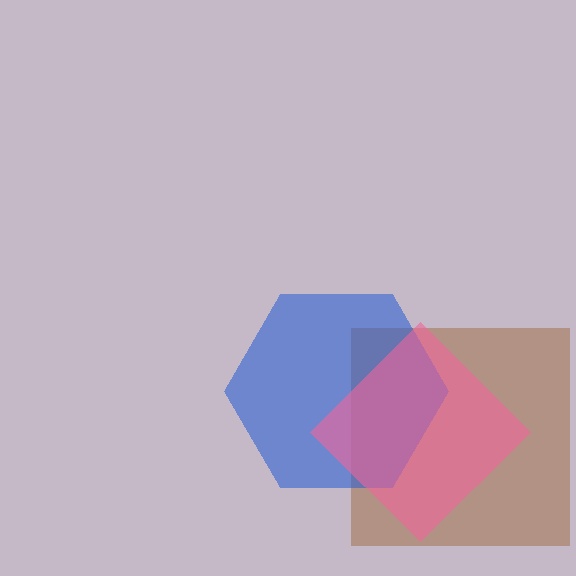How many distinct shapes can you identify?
There are 3 distinct shapes: a brown square, a blue hexagon, a pink diamond.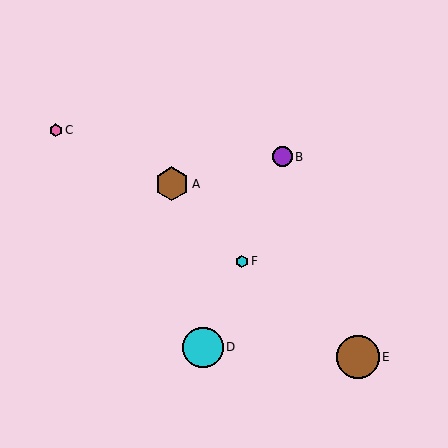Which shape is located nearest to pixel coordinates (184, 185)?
The brown hexagon (labeled A) at (172, 184) is nearest to that location.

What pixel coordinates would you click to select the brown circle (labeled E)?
Click at (358, 357) to select the brown circle E.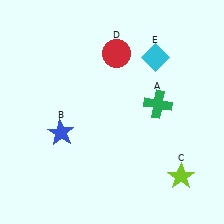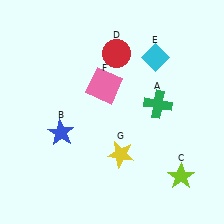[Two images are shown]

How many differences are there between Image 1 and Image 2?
There are 2 differences between the two images.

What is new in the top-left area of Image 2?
A pink square (F) was added in the top-left area of Image 2.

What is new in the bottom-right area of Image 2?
A yellow star (G) was added in the bottom-right area of Image 2.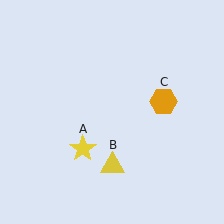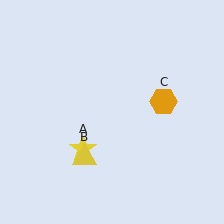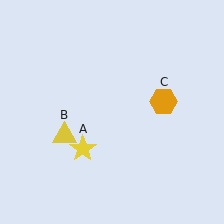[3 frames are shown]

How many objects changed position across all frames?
1 object changed position: yellow triangle (object B).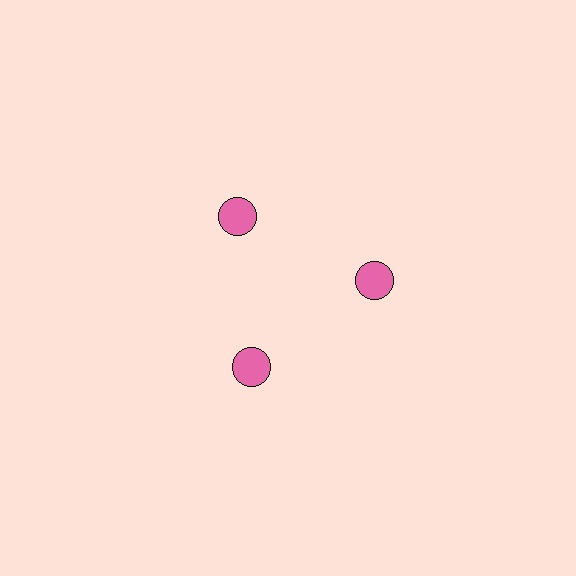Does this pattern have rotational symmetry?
Yes, this pattern has 3-fold rotational symmetry. It looks the same after rotating 120 degrees around the center.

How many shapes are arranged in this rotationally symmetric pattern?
There are 3 shapes, arranged in 3 groups of 1.